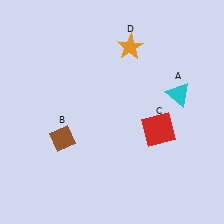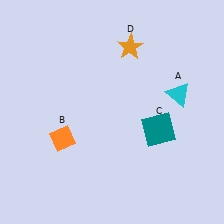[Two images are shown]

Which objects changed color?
B changed from brown to orange. C changed from red to teal.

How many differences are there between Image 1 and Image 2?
There are 2 differences between the two images.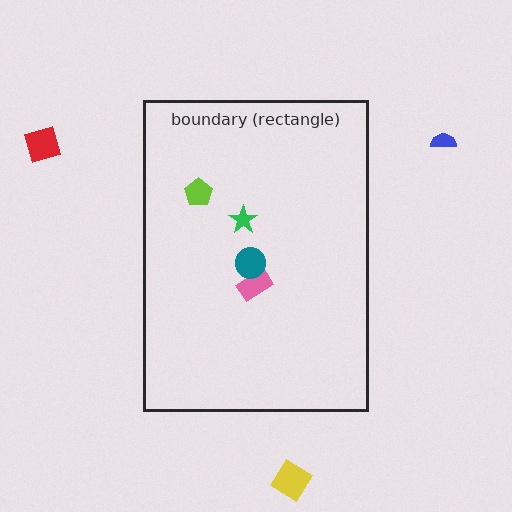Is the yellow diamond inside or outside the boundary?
Outside.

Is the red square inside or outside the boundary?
Outside.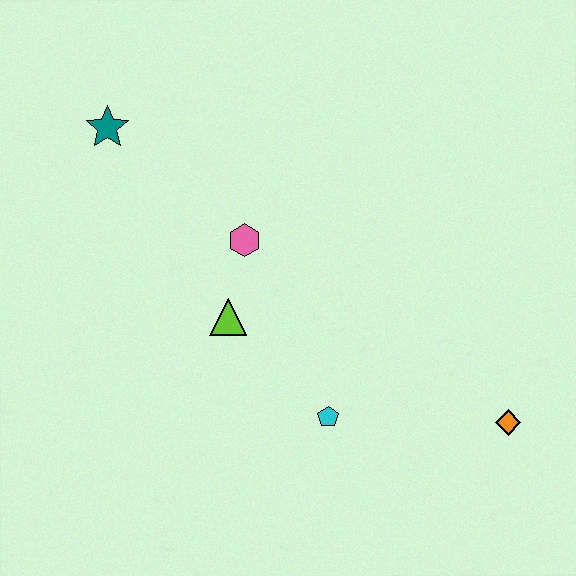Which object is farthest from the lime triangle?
The orange diamond is farthest from the lime triangle.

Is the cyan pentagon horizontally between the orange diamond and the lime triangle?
Yes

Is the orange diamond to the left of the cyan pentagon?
No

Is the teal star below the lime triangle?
No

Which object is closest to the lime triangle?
The pink hexagon is closest to the lime triangle.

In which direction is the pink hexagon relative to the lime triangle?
The pink hexagon is above the lime triangle.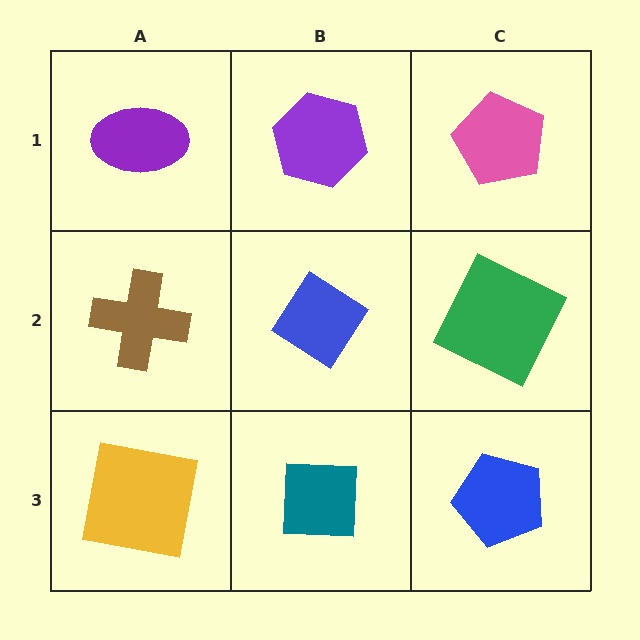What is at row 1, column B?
A purple hexagon.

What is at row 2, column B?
A blue diamond.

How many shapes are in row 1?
3 shapes.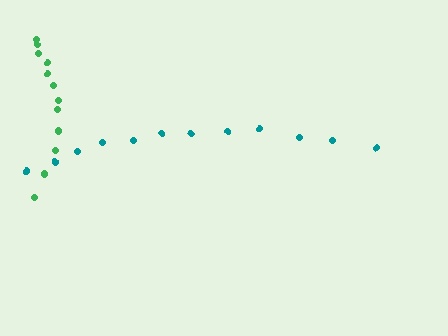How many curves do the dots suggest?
There are 2 distinct paths.